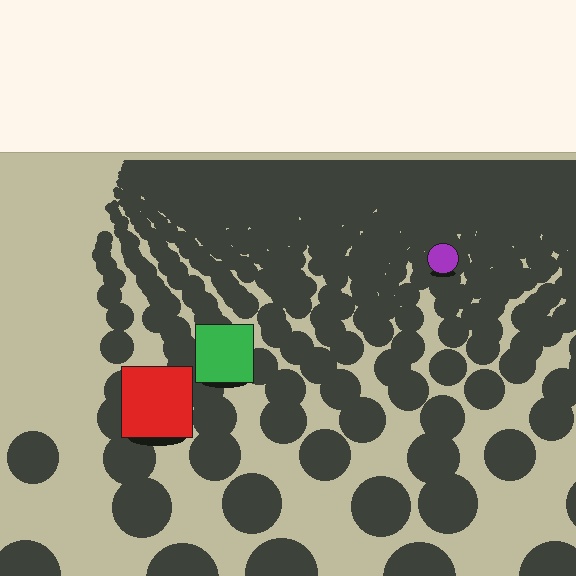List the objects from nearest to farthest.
From nearest to farthest: the red square, the green square, the purple circle.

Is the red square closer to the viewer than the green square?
Yes. The red square is closer — you can tell from the texture gradient: the ground texture is coarser near it.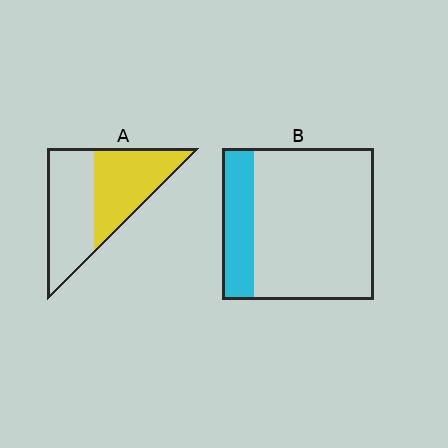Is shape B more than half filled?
No.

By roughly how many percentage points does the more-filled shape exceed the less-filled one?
By roughly 25 percentage points (A over B).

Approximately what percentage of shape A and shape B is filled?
A is approximately 50% and B is approximately 20%.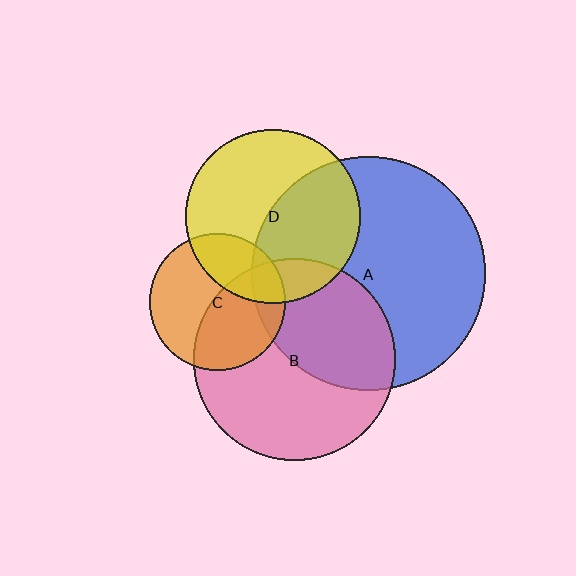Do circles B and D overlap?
Yes.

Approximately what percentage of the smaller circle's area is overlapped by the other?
Approximately 15%.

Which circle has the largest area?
Circle A (blue).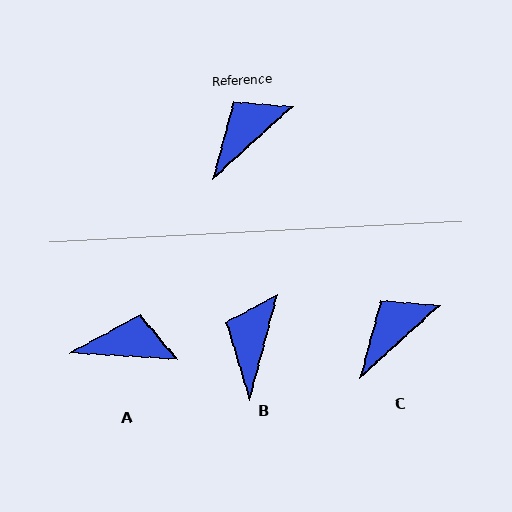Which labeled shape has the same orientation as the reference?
C.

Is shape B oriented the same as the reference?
No, it is off by about 33 degrees.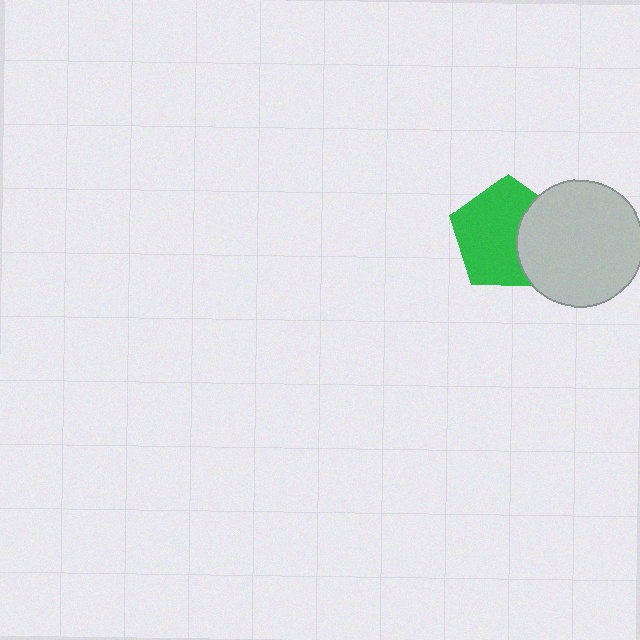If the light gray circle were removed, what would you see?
You would see the complete green pentagon.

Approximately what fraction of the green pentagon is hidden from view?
Roughly 32% of the green pentagon is hidden behind the light gray circle.